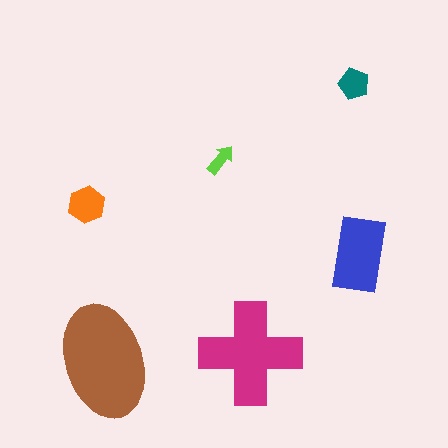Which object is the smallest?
The lime arrow.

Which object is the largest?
The brown ellipse.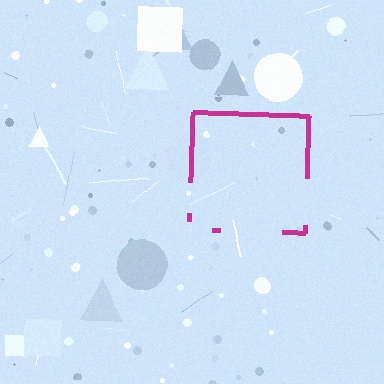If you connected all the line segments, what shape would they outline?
They would outline a square.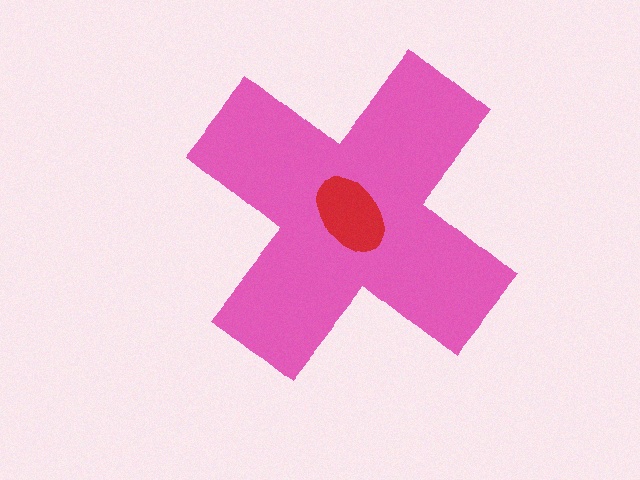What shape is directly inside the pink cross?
The red ellipse.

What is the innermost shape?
The red ellipse.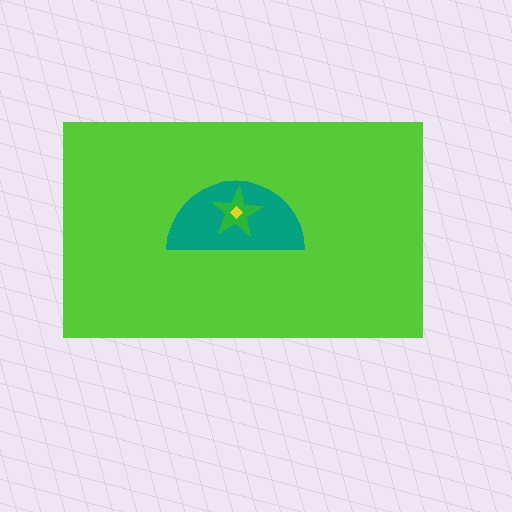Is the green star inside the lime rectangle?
Yes.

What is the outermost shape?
The lime rectangle.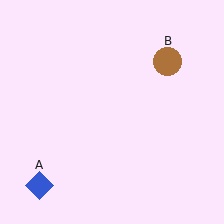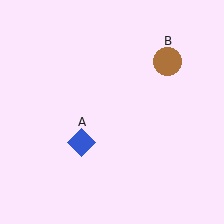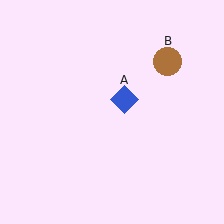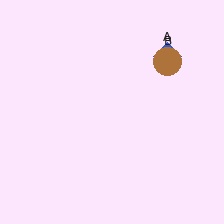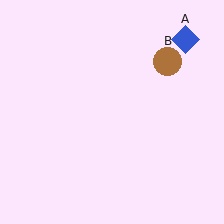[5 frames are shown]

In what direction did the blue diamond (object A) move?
The blue diamond (object A) moved up and to the right.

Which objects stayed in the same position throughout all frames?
Brown circle (object B) remained stationary.